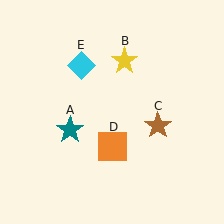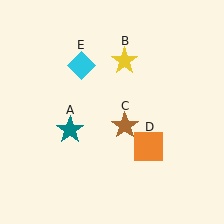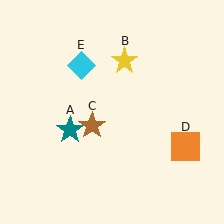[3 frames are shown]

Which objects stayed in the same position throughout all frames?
Teal star (object A) and yellow star (object B) and cyan diamond (object E) remained stationary.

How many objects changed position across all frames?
2 objects changed position: brown star (object C), orange square (object D).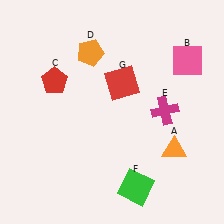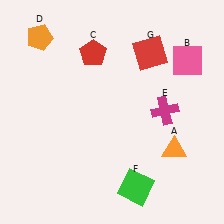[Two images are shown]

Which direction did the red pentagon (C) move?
The red pentagon (C) moved right.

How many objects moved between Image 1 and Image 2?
3 objects moved between the two images.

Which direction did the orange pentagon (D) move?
The orange pentagon (D) moved left.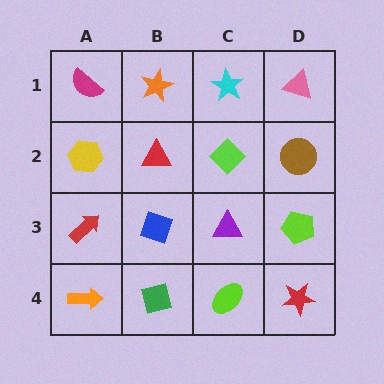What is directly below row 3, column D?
A red star.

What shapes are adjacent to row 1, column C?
A lime diamond (row 2, column C), an orange star (row 1, column B), a pink triangle (row 1, column D).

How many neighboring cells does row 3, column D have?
3.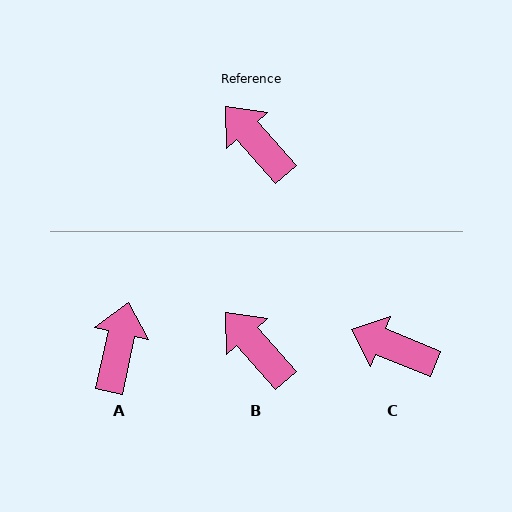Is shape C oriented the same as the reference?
No, it is off by about 26 degrees.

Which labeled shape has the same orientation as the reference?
B.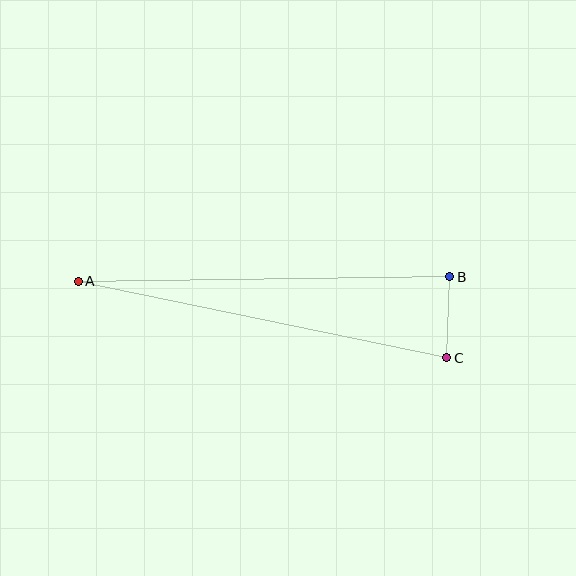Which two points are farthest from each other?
Points A and C are farthest from each other.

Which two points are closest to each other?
Points B and C are closest to each other.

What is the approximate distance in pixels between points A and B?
The distance between A and B is approximately 372 pixels.